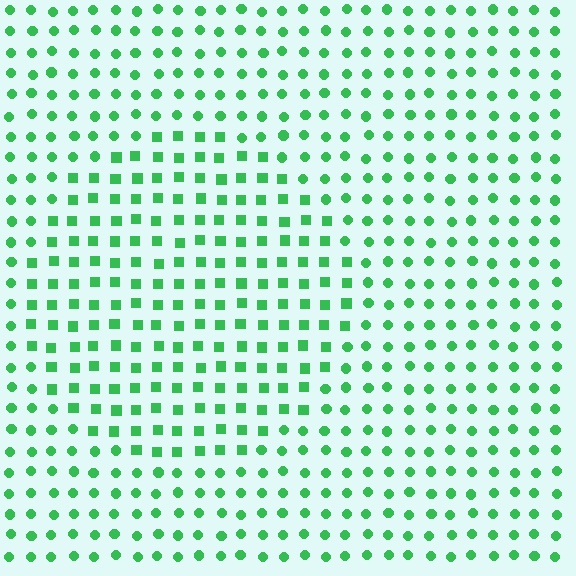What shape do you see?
I see a circle.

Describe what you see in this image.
The image is filled with small green elements arranged in a uniform grid. A circle-shaped region contains squares, while the surrounding area contains circles. The boundary is defined purely by the change in element shape.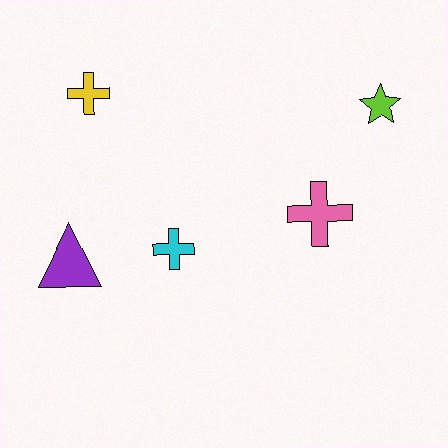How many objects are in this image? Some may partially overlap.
There are 5 objects.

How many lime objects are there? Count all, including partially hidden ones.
There is 1 lime object.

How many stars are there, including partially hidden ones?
There is 1 star.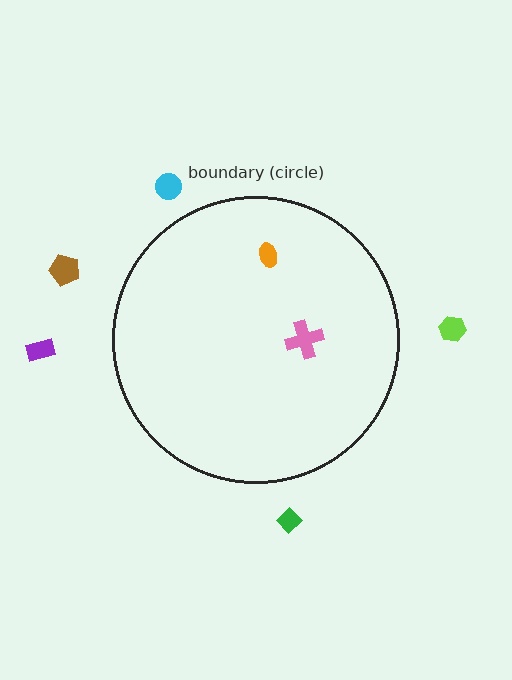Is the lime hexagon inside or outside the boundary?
Outside.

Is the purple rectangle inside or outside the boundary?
Outside.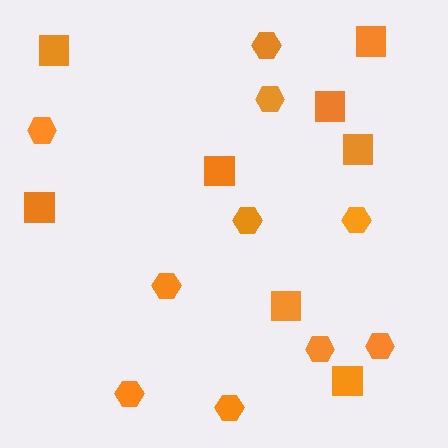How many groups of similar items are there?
There are 2 groups: one group of hexagons (10) and one group of squares (8).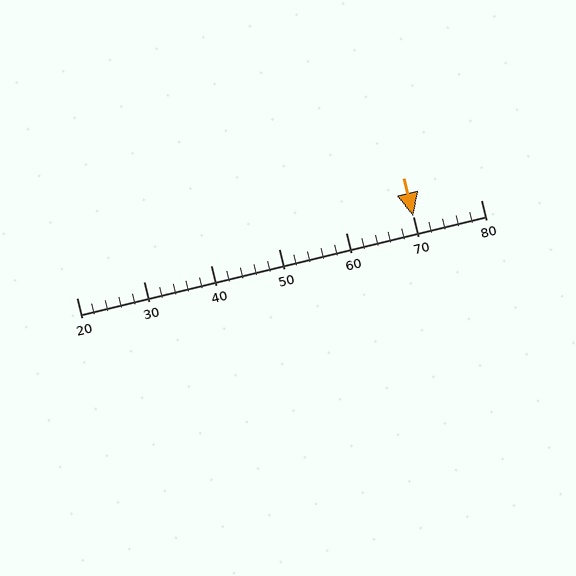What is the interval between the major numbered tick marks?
The major tick marks are spaced 10 units apart.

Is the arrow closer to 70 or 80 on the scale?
The arrow is closer to 70.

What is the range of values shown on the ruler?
The ruler shows values from 20 to 80.